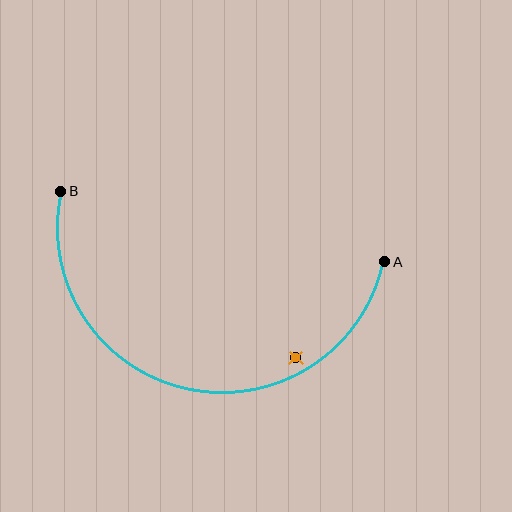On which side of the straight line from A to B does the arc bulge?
The arc bulges below the straight line connecting A and B.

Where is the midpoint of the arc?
The arc midpoint is the point on the curve farthest from the straight line joining A and B. It sits below that line.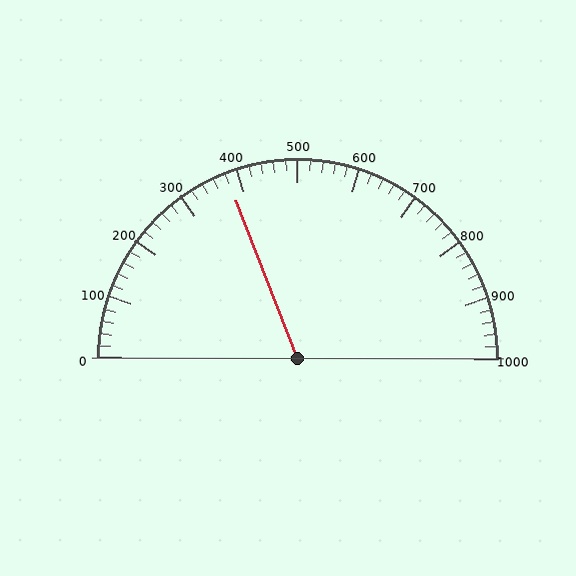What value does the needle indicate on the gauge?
The needle indicates approximately 380.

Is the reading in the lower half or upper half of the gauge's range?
The reading is in the lower half of the range (0 to 1000).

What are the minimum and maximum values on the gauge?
The gauge ranges from 0 to 1000.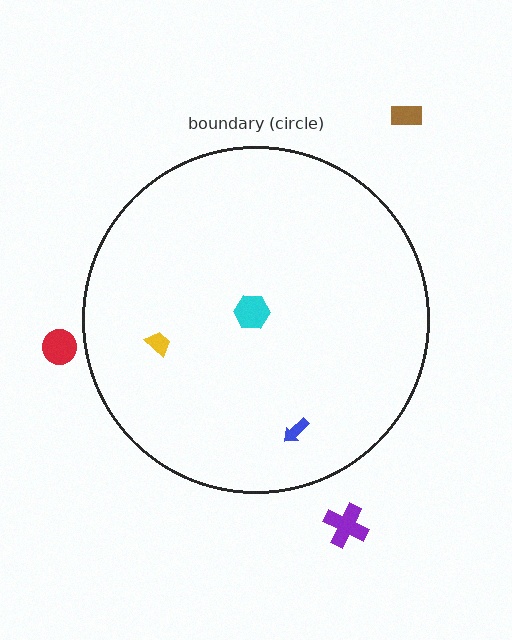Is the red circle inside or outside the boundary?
Outside.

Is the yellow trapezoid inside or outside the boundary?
Inside.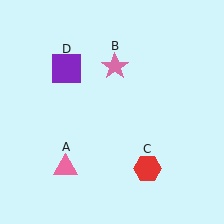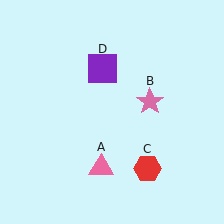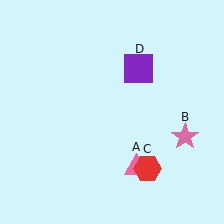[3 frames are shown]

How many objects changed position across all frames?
3 objects changed position: pink triangle (object A), pink star (object B), purple square (object D).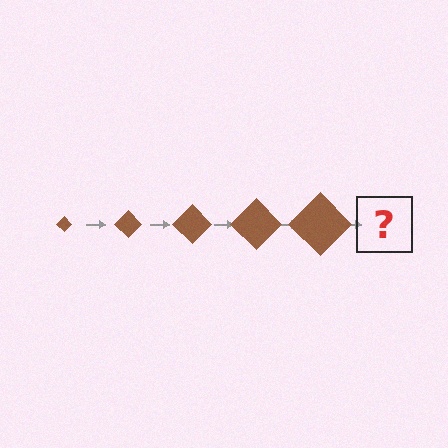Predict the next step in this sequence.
The next step is a brown diamond, larger than the previous one.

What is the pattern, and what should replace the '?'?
The pattern is that the diamond gets progressively larger each step. The '?' should be a brown diamond, larger than the previous one.